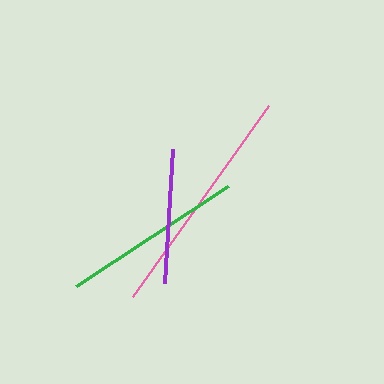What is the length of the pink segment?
The pink segment is approximately 234 pixels long.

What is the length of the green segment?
The green segment is approximately 182 pixels long.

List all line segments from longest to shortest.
From longest to shortest: pink, green, purple.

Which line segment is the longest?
The pink line is the longest at approximately 234 pixels.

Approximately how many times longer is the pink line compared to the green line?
The pink line is approximately 1.3 times the length of the green line.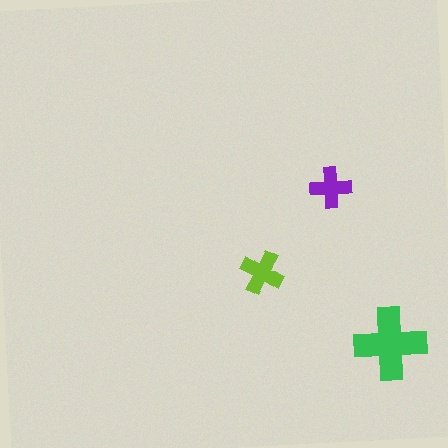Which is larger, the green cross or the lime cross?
The green one.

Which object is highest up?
The purple cross is topmost.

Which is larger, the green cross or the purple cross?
The green one.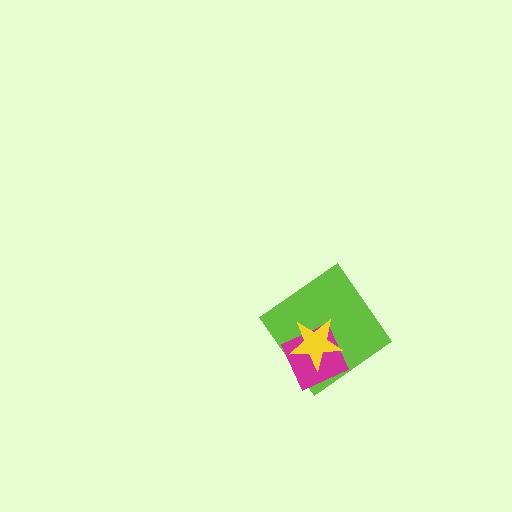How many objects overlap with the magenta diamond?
2 objects overlap with the magenta diamond.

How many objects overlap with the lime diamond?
2 objects overlap with the lime diamond.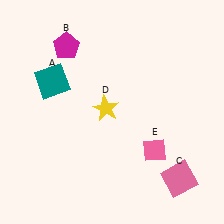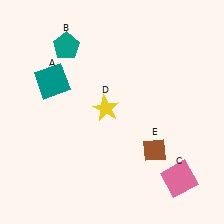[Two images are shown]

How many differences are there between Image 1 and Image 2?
There are 2 differences between the two images.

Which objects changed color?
B changed from magenta to teal. E changed from pink to brown.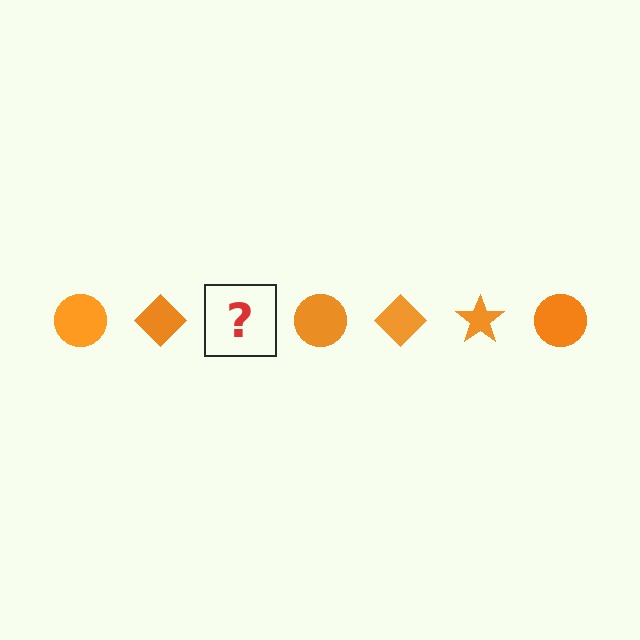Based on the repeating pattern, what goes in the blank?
The blank should be an orange star.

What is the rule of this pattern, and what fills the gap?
The rule is that the pattern cycles through circle, diamond, star shapes in orange. The gap should be filled with an orange star.